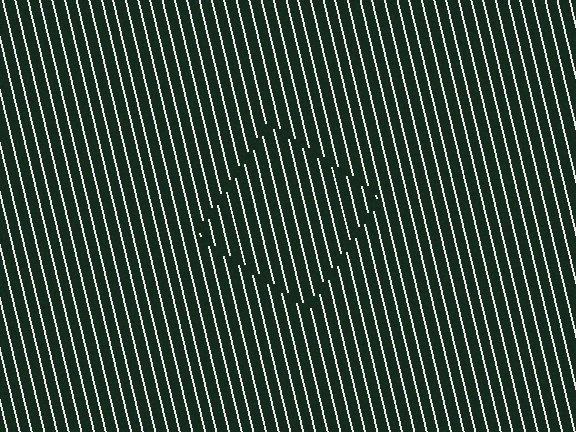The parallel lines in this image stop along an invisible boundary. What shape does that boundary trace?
An illusory square. The interior of the shape contains the same grating, shifted by half a period — the contour is defined by the phase discontinuity where line-ends from the inner and outer gratings abut.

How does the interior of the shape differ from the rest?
The interior of the shape contains the same grating, shifted by half a period — the contour is defined by the phase discontinuity where line-ends from the inner and outer gratings abut.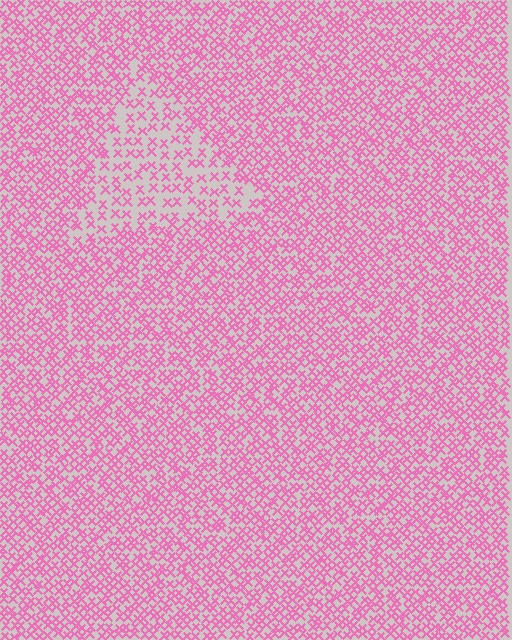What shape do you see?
I see a triangle.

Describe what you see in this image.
The image contains small pink elements arranged at two different densities. A triangle-shaped region is visible where the elements are less densely packed than the surrounding area.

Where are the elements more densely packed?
The elements are more densely packed outside the triangle boundary.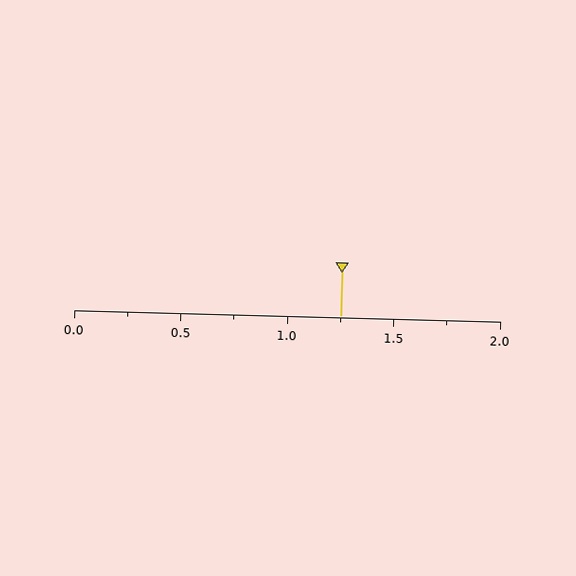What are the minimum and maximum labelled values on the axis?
The axis runs from 0.0 to 2.0.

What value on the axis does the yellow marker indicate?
The marker indicates approximately 1.25.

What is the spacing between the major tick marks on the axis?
The major ticks are spaced 0.5 apart.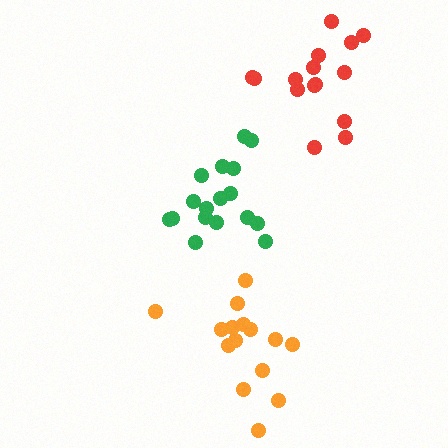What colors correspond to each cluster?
The clusters are colored: orange, green, red.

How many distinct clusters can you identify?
There are 3 distinct clusters.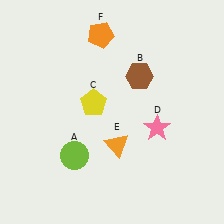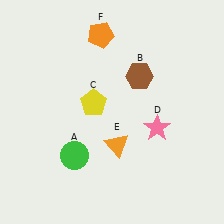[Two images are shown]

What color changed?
The circle (A) changed from lime in Image 1 to green in Image 2.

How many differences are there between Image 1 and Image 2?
There is 1 difference between the two images.